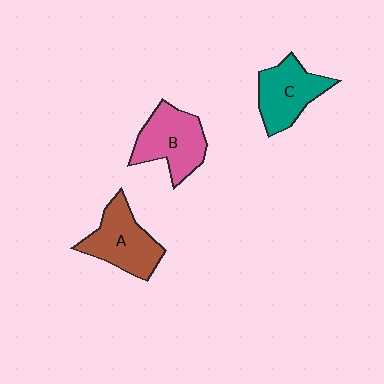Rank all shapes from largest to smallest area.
From largest to smallest: B (pink), A (brown), C (teal).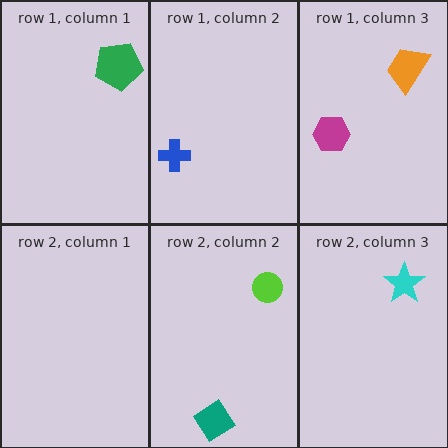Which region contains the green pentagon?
The row 1, column 1 region.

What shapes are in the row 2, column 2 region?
The teal diamond, the lime circle.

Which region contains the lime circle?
The row 2, column 2 region.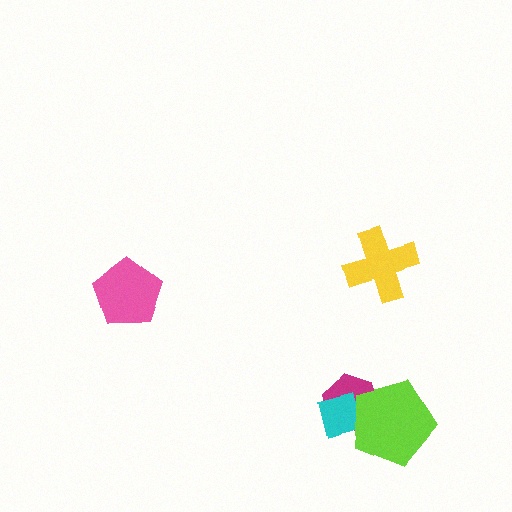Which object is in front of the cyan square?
The lime pentagon is in front of the cyan square.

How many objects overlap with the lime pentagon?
2 objects overlap with the lime pentagon.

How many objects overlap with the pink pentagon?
0 objects overlap with the pink pentagon.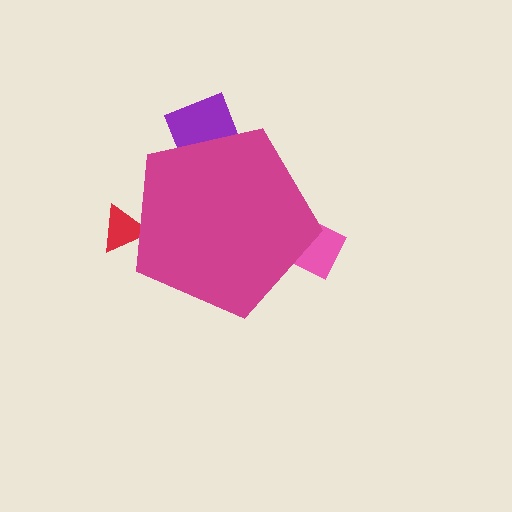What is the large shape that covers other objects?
A magenta pentagon.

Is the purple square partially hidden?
Yes, the purple square is partially hidden behind the magenta pentagon.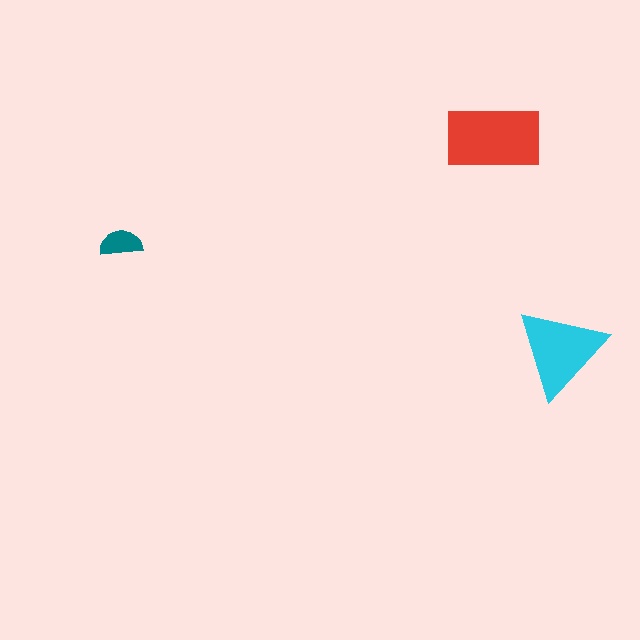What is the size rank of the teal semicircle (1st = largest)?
3rd.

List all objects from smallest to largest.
The teal semicircle, the cyan triangle, the red rectangle.